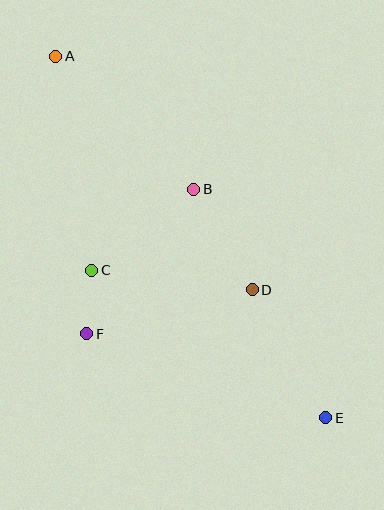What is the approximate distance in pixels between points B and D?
The distance between B and D is approximately 116 pixels.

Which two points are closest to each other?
Points C and F are closest to each other.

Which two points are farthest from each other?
Points A and E are farthest from each other.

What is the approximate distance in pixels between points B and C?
The distance between B and C is approximately 130 pixels.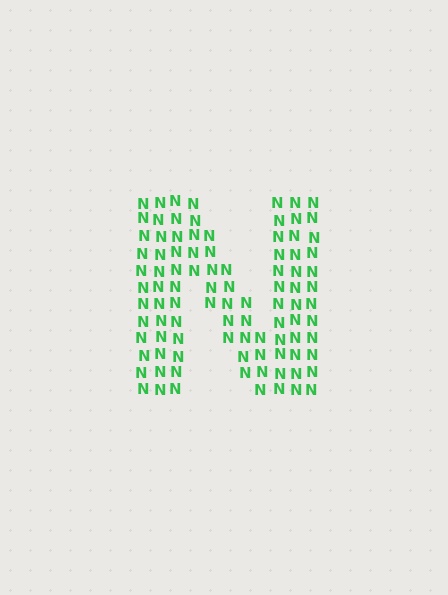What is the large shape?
The large shape is the letter N.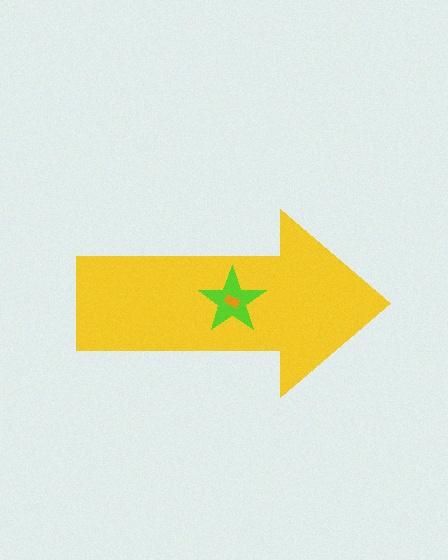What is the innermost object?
The orange rectangle.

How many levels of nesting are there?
3.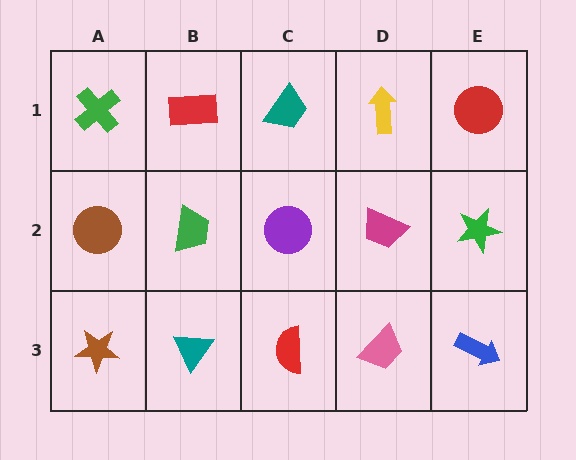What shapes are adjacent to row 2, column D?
A yellow arrow (row 1, column D), a pink trapezoid (row 3, column D), a purple circle (row 2, column C), a green star (row 2, column E).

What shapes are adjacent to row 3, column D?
A magenta trapezoid (row 2, column D), a red semicircle (row 3, column C), a blue arrow (row 3, column E).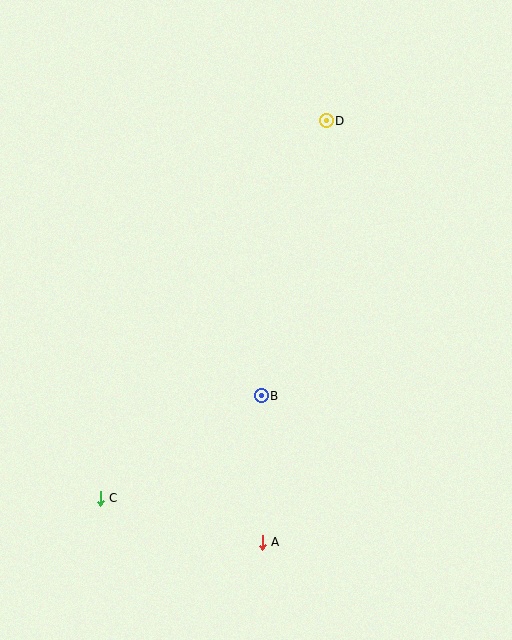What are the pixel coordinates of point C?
Point C is at (100, 498).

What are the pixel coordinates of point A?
Point A is at (262, 542).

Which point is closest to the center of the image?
Point B at (261, 396) is closest to the center.